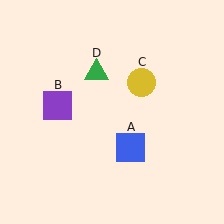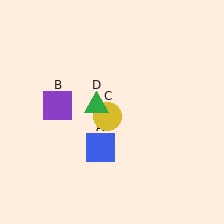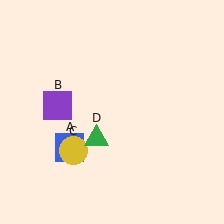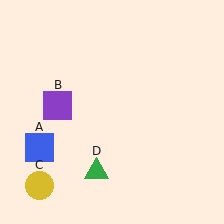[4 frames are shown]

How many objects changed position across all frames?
3 objects changed position: blue square (object A), yellow circle (object C), green triangle (object D).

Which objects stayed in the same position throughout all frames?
Purple square (object B) remained stationary.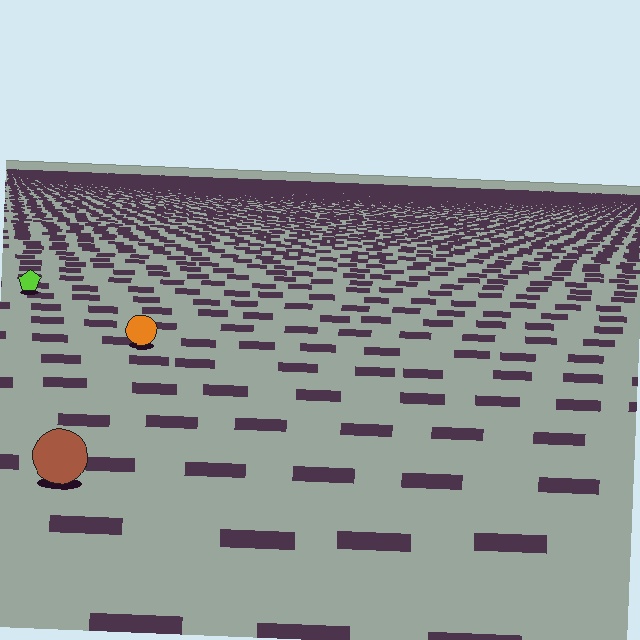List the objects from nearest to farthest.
From nearest to farthest: the brown circle, the orange circle, the lime pentagon.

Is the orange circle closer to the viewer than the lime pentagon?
Yes. The orange circle is closer — you can tell from the texture gradient: the ground texture is coarser near it.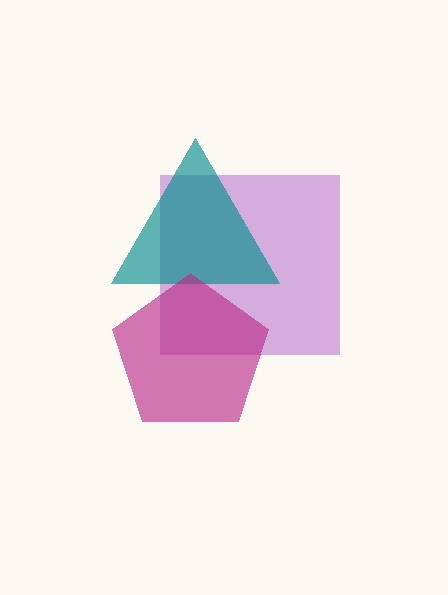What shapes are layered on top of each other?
The layered shapes are: a purple square, a teal triangle, a magenta pentagon.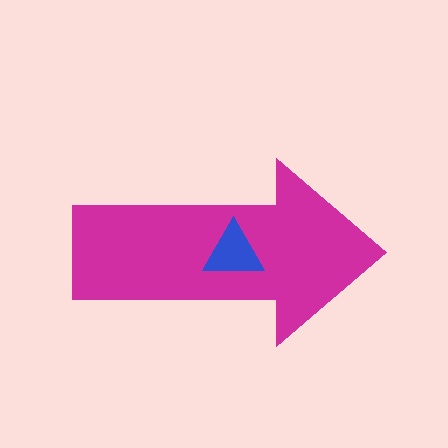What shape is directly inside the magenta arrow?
The blue triangle.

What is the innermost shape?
The blue triangle.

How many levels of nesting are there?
2.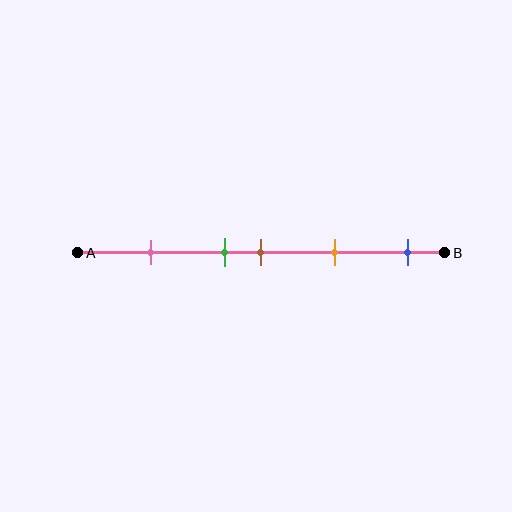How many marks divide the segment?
There are 5 marks dividing the segment.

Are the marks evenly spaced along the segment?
No, the marks are not evenly spaced.